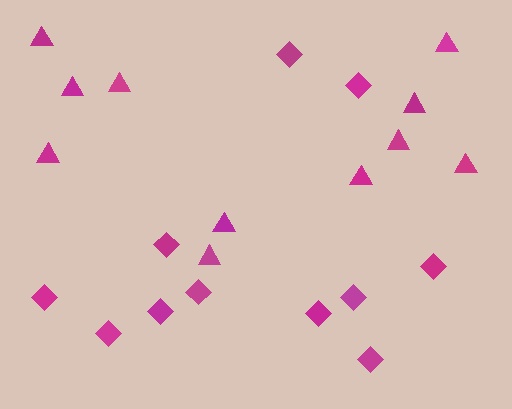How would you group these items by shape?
There are 2 groups: one group of triangles (11) and one group of diamonds (11).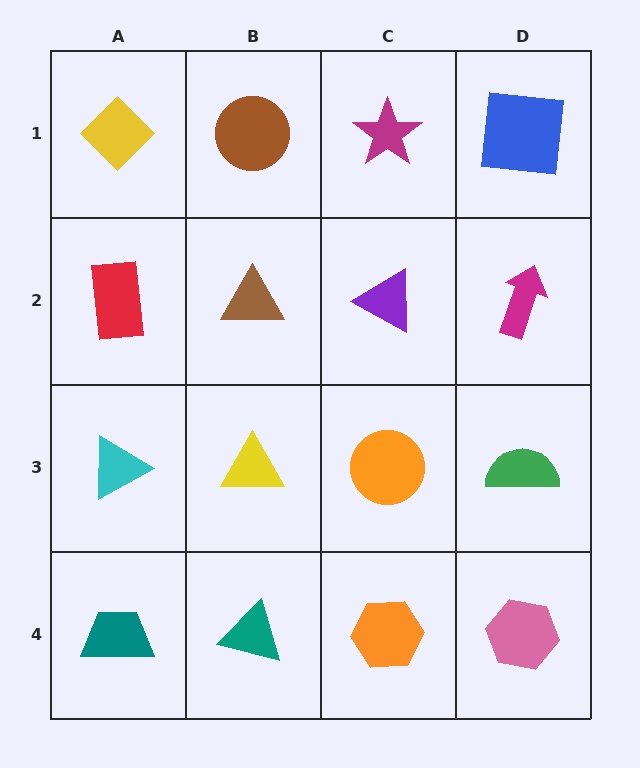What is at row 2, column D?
A magenta arrow.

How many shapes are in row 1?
4 shapes.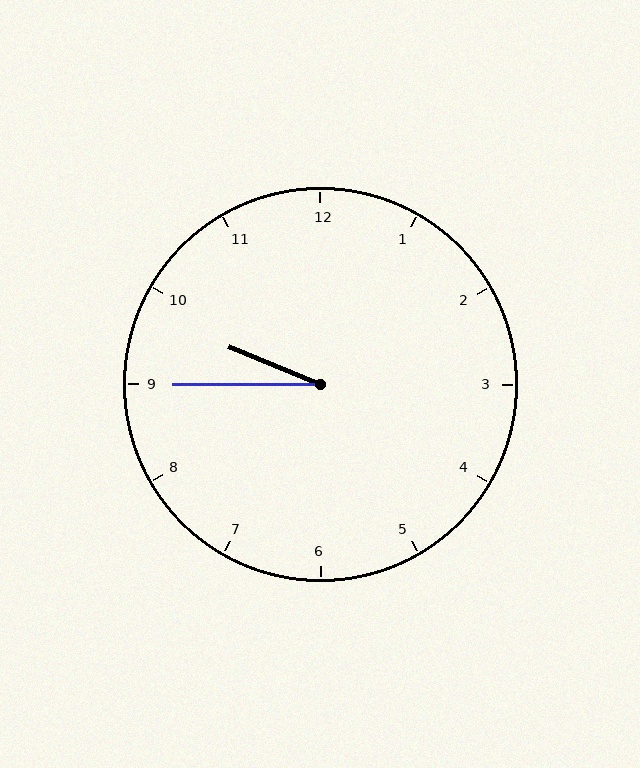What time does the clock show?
9:45.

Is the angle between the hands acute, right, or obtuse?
It is acute.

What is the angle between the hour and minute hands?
Approximately 22 degrees.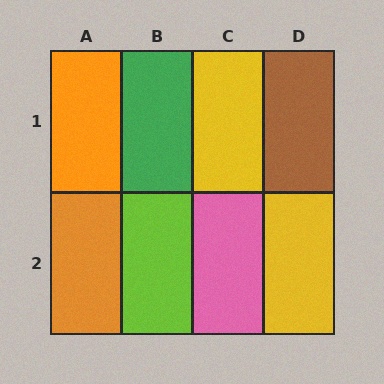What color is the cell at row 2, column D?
Yellow.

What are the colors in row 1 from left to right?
Orange, green, yellow, brown.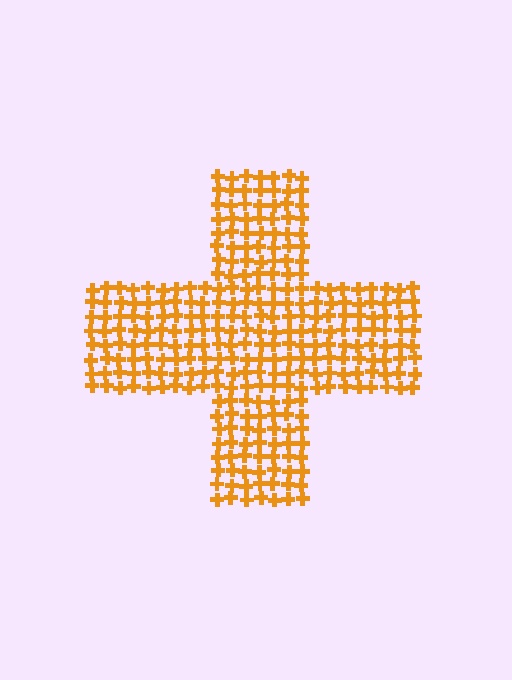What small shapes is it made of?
It is made of small crosses.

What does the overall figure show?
The overall figure shows a cross.